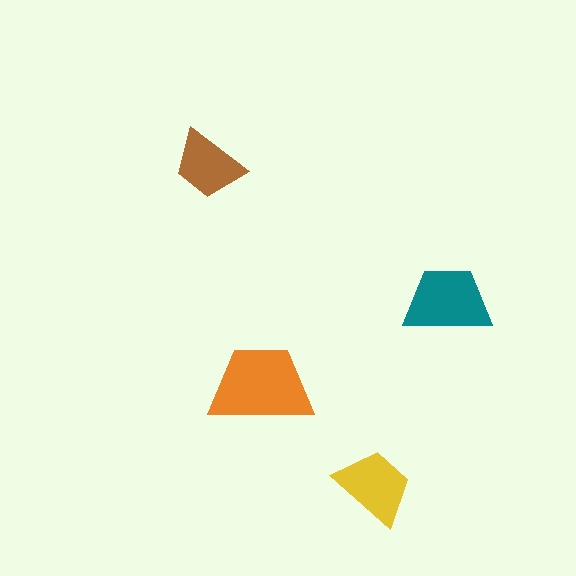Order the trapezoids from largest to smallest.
the orange one, the teal one, the yellow one, the brown one.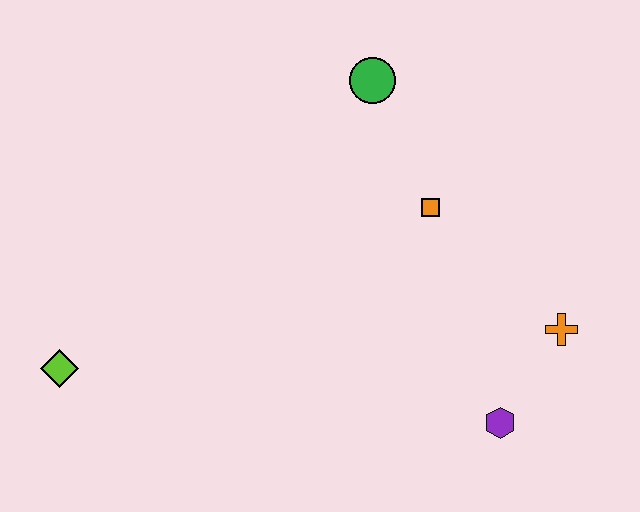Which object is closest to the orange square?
The green circle is closest to the orange square.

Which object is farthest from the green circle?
The lime diamond is farthest from the green circle.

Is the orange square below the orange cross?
No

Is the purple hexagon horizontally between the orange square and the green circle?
No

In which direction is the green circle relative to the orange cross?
The green circle is above the orange cross.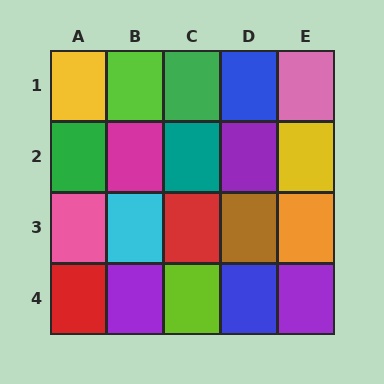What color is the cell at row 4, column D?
Blue.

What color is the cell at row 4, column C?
Lime.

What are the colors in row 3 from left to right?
Pink, cyan, red, brown, orange.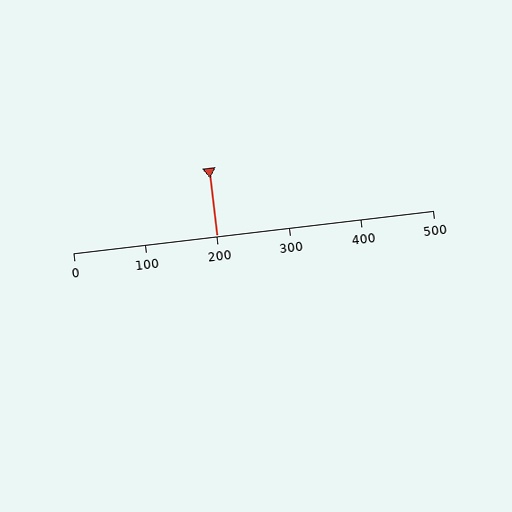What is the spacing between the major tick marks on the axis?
The major ticks are spaced 100 apart.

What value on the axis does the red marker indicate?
The marker indicates approximately 200.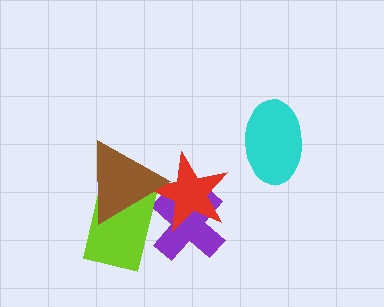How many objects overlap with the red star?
3 objects overlap with the red star.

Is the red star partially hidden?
Yes, it is partially covered by another shape.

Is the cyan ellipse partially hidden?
No, no other shape covers it.